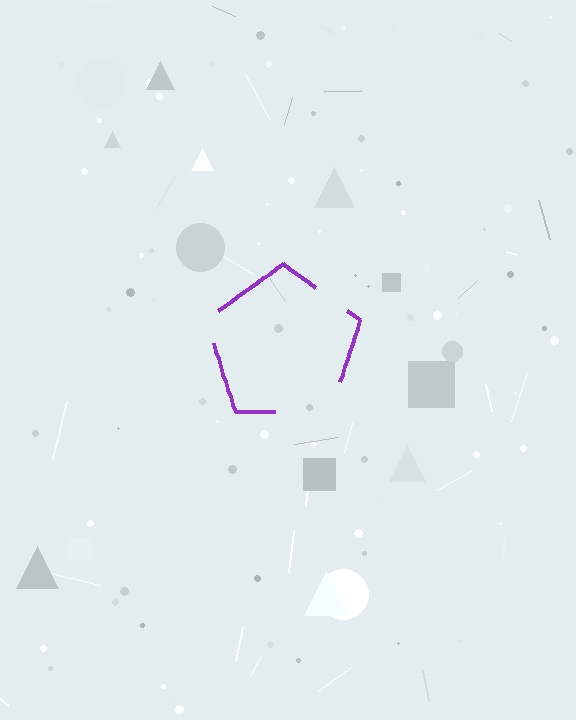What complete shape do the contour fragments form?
The contour fragments form a pentagon.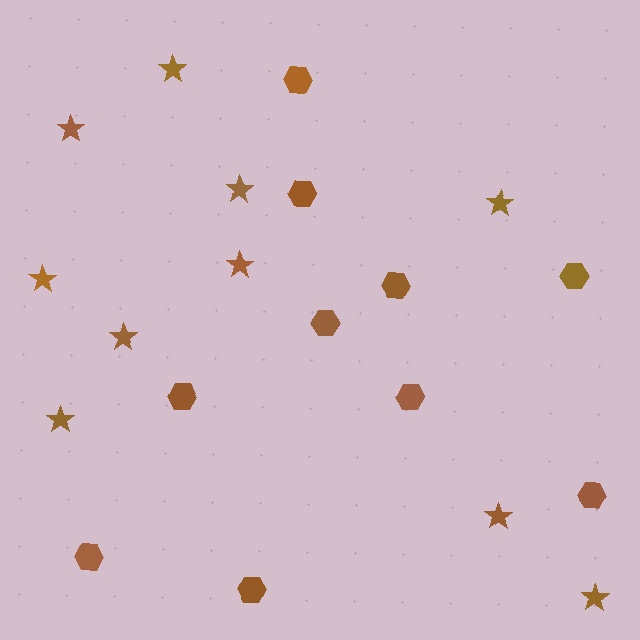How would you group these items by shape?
There are 2 groups: one group of hexagons (10) and one group of stars (10).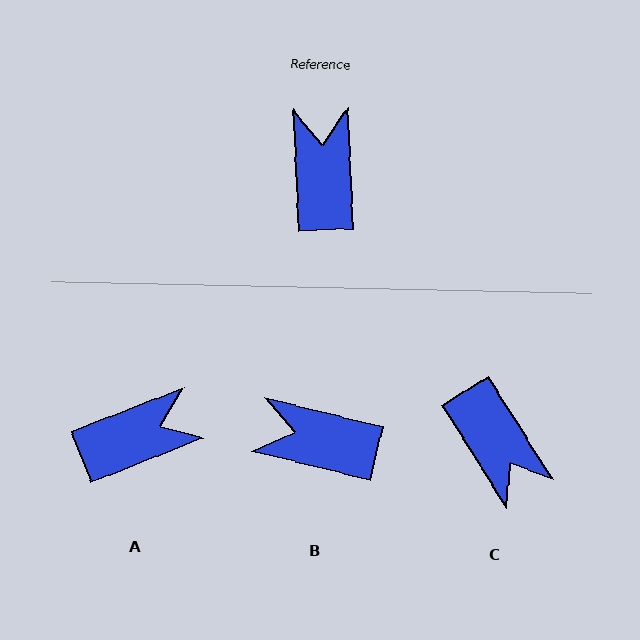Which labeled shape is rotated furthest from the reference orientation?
C, about 150 degrees away.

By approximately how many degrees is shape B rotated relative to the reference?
Approximately 74 degrees counter-clockwise.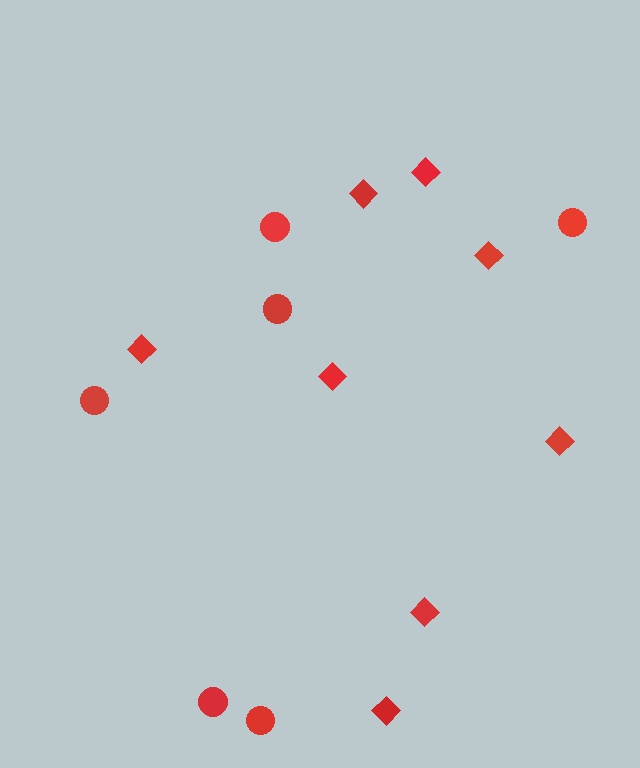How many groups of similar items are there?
There are 2 groups: one group of diamonds (8) and one group of circles (6).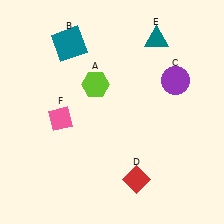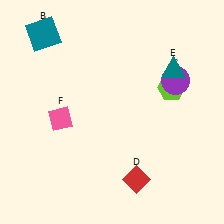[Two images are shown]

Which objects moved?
The objects that moved are: the lime hexagon (A), the teal square (B), the teal triangle (E).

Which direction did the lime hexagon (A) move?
The lime hexagon (A) moved right.